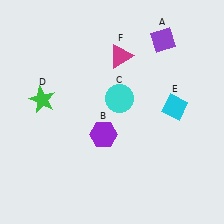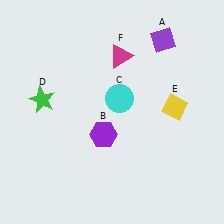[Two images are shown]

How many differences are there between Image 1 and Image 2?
There is 1 difference between the two images.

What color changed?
The diamond (E) changed from cyan in Image 1 to yellow in Image 2.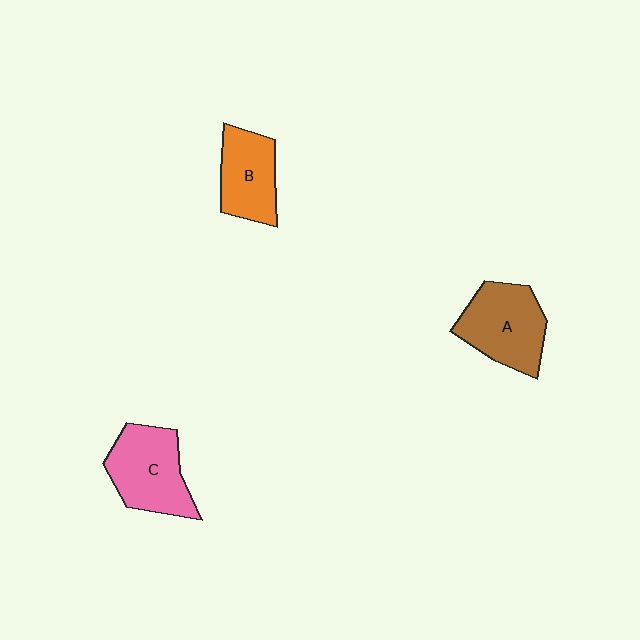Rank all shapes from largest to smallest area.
From largest to smallest: A (brown), C (pink), B (orange).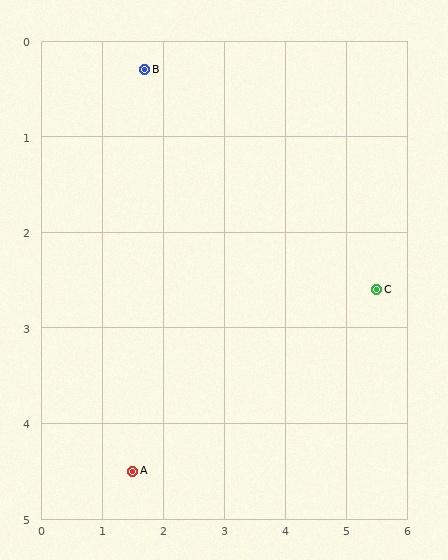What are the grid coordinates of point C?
Point C is at approximately (5.5, 2.6).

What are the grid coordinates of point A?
Point A is at approximately (1.5, 4.5).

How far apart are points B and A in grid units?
Points B and A are about 4.2 grid units apart.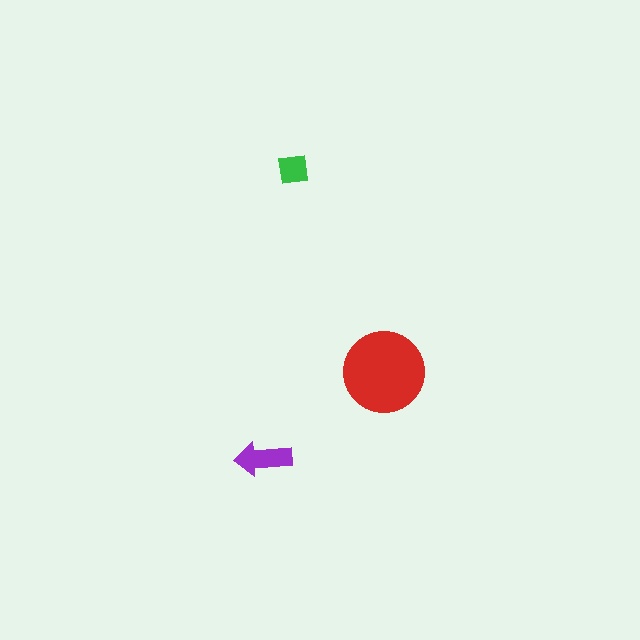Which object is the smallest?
The green square.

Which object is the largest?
The red circle.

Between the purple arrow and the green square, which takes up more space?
The purple arrow.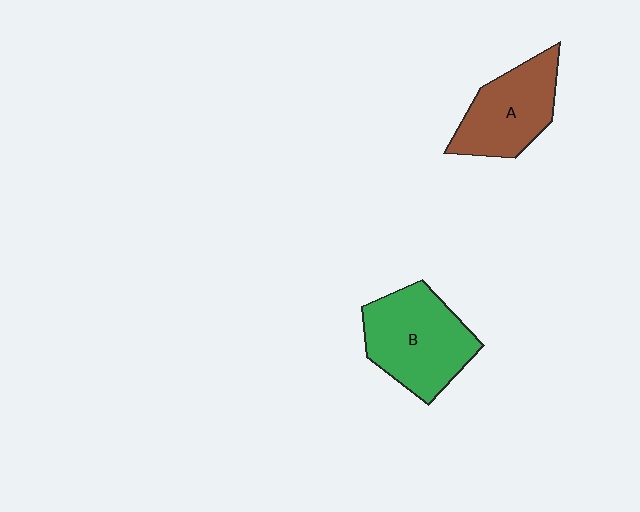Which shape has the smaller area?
Shape A (brown).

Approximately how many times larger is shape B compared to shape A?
Approximately 1.2 times.